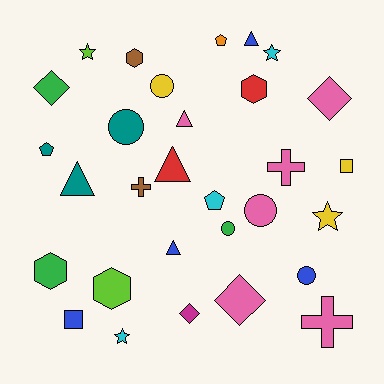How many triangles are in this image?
There are 5 triangles.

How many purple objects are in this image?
There are no purple objects.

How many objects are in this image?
There are 30 objects.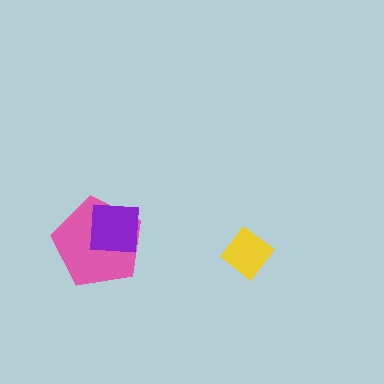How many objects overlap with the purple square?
1 object overlaps with the purple square.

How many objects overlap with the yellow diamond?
0 objects overlap with the yellow diamond.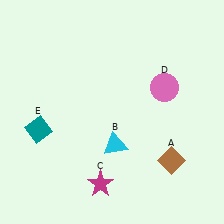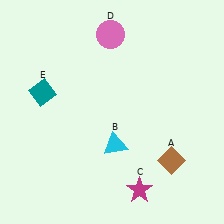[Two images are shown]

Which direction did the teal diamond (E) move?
The teal diamond (E) moved up.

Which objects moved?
The objects that moved are: the magenta star (C), the pink circle (D), the teal diamond (E).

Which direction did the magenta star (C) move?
The magenta star (C) moved right.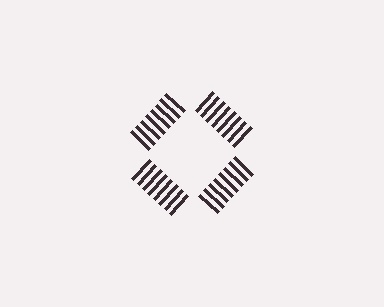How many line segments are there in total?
32 — 8 along each of the 4 edges.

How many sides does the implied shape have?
4 sides — the line-ends trace a square.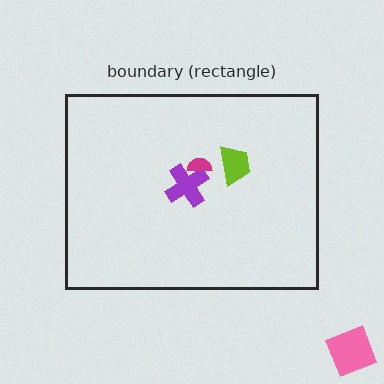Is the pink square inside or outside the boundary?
Outside.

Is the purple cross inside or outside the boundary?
Inside.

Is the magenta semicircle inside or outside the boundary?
Inside.